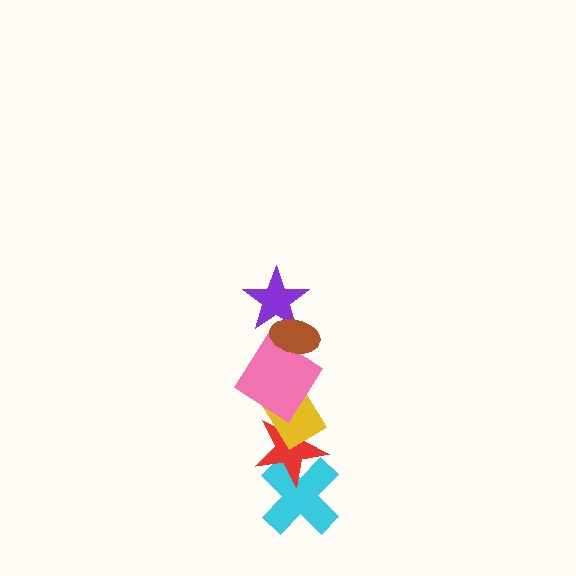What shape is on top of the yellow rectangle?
The pink diamond is on top of the yellow rectangle.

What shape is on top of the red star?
The yellow rectangle is on top of the red star.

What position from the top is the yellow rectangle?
The yellow rectangle is 4th from the top.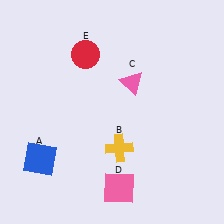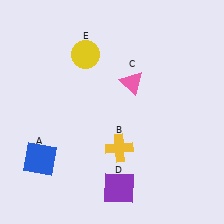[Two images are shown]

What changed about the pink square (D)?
In Image 1, D is pink. In Image 2, it changed to purple.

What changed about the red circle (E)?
In Image 1, E is red. In Image 2, it changed to yellow.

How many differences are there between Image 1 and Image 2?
There are 2 differences between the two images.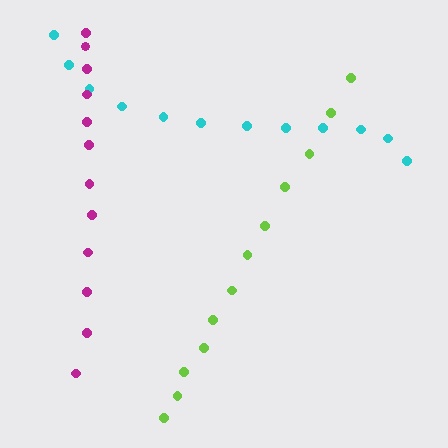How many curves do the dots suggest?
There are 3 distinct paths.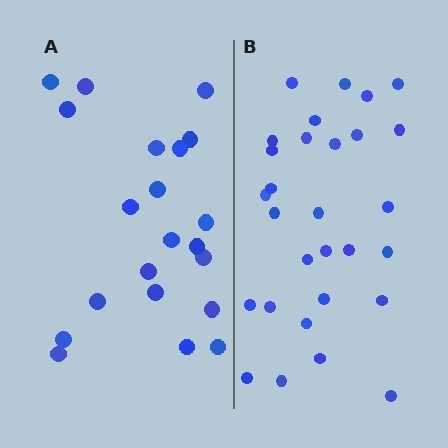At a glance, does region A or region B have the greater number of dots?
Region B (the right region) has more dots.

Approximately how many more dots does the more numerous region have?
Region B has roughly 8 or so more dots than region A.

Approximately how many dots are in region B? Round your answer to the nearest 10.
About 30 dots. (The exact count is 29, which rounds to 30.)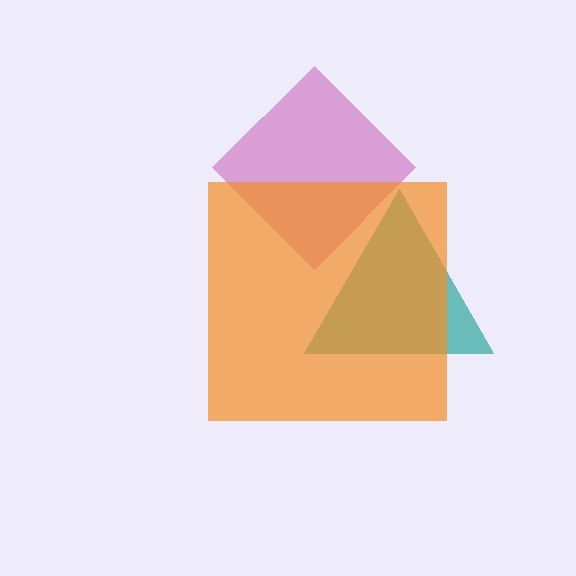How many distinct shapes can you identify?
There are 3 distinct shapes: a magenta diamond, a teal triangle, an orange square.